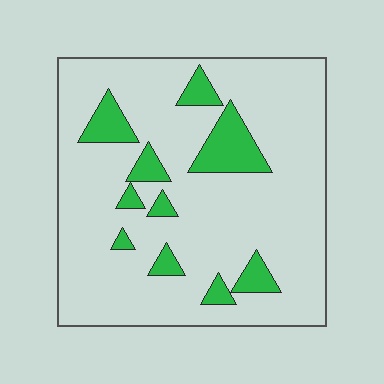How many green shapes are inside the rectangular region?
10.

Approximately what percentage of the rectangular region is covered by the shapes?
Approximately 15%.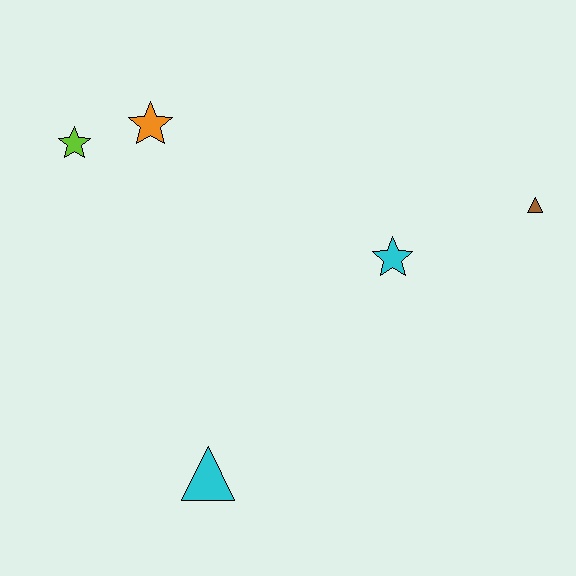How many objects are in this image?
There are 5 objects.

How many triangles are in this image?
There are 2 triangles.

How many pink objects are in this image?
There are no pink objects.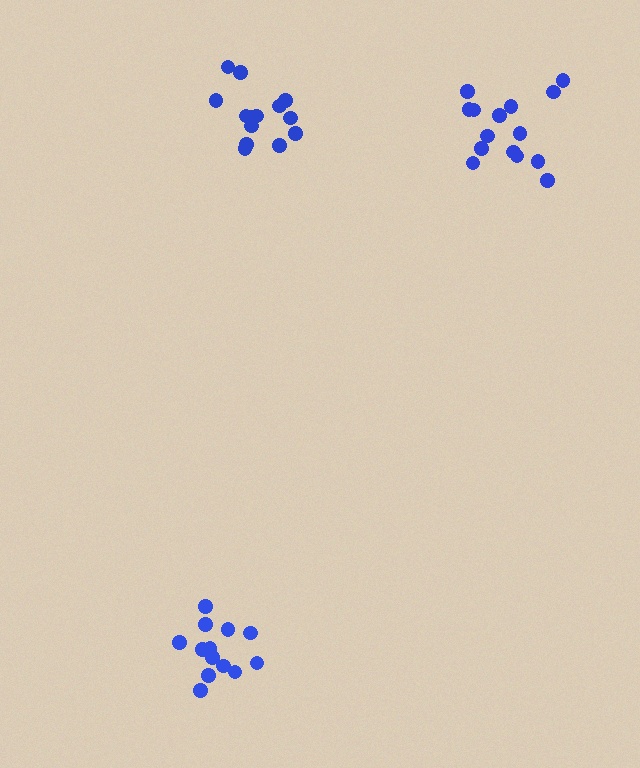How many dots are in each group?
Group 1: 13 dots, Group 2: 14 dots, Group 3: 15 dots (42 total).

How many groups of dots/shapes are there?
There are 3 groups.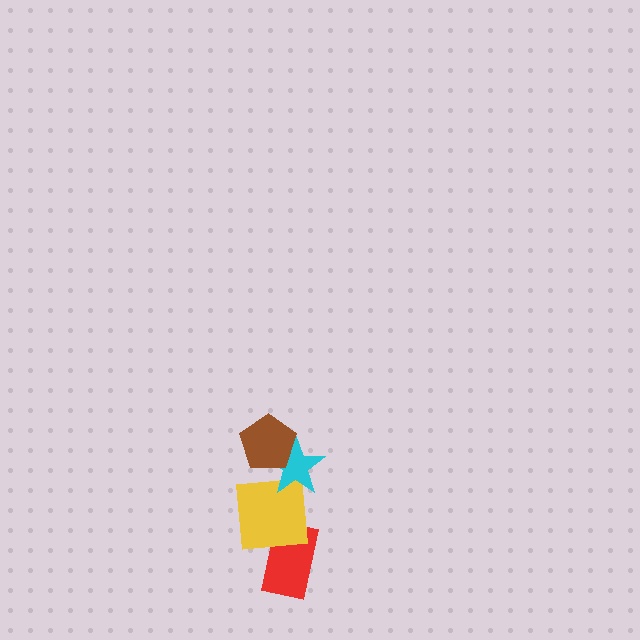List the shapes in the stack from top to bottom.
From top to bottom: the brown pentagon, the cyan star, the yellow square, the red rectangle.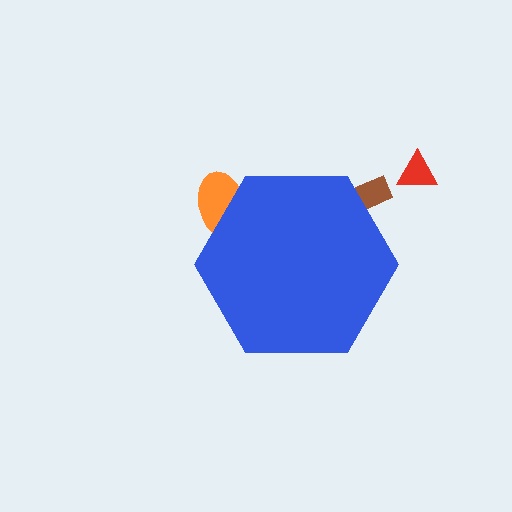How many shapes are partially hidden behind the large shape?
2 shapes are partially hidden.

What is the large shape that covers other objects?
A blue hexagon.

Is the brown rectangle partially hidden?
Yes, the brown rectangle is partially hidden behind the blue hexagon.